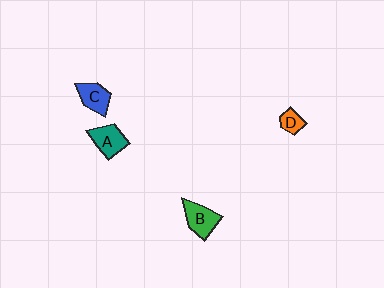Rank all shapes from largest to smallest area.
From largest to smallest: B (green), A (teal), C (blue), D (orange).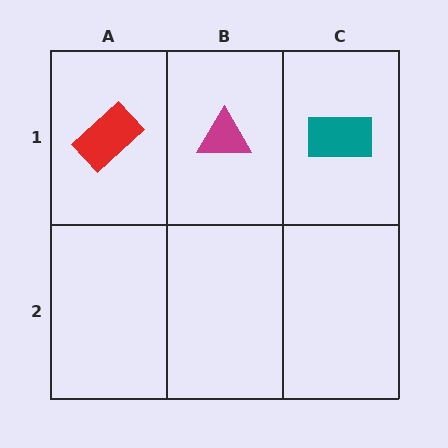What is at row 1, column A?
A red rectangle.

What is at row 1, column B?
A magenta triangle.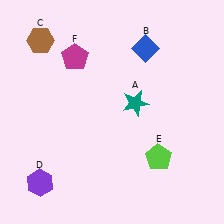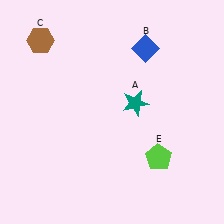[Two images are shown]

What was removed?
The magenta pentagon (F), the purple hexagon (D) were removed in Image 2.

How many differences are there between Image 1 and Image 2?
There are 2 differences between the two images.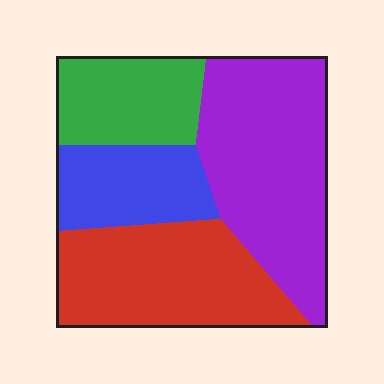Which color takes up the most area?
Purple, at roughly 35%.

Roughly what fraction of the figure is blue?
Blue takes up about one sixth (1/6) of the figure.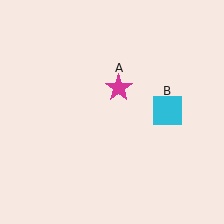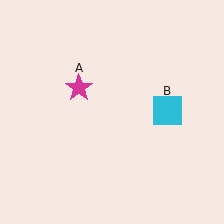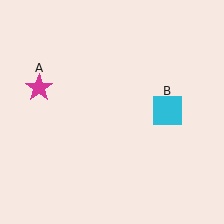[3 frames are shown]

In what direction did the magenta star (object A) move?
The magenta star (object A) moved left.